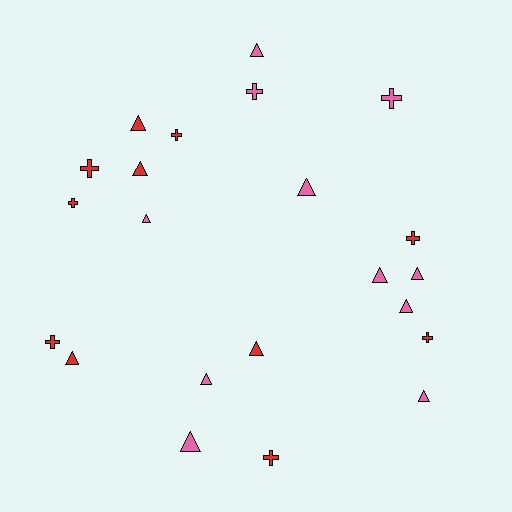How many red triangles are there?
There are 4 red triangles.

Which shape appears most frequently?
Triangle, with 13 objects.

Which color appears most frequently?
Red, with 11 objects.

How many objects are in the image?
There are 22 objects.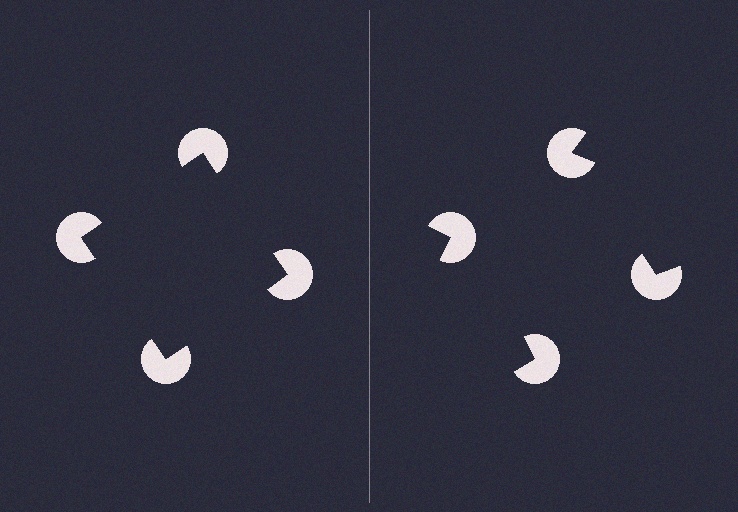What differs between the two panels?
The pac-man discs are positioned identically on both sides; only the wedge orientations differ. On the left they align to a square; on the right they are misaligned.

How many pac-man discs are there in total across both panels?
8 — 4 on each side.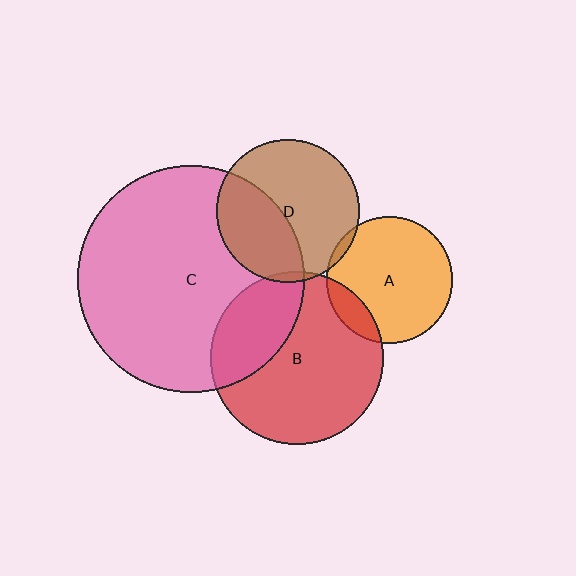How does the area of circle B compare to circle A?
Approximately 1.9 times.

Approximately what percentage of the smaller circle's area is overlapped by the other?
Approximately 30%.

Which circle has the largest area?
Circle C (pink).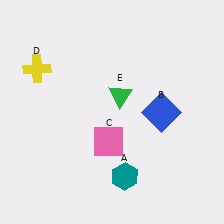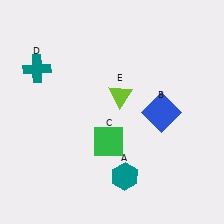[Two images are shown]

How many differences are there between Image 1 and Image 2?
There are 3 differences between the two images.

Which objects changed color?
C changed from pink to green. D changed from yellow to teal. E changed from green to lime.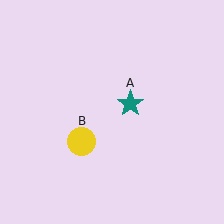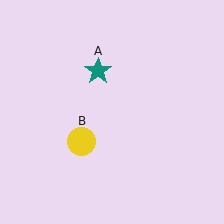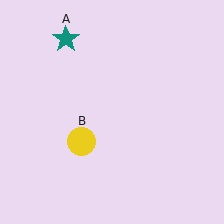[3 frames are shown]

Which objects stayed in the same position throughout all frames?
Yellow circle (object B) remained stationary.